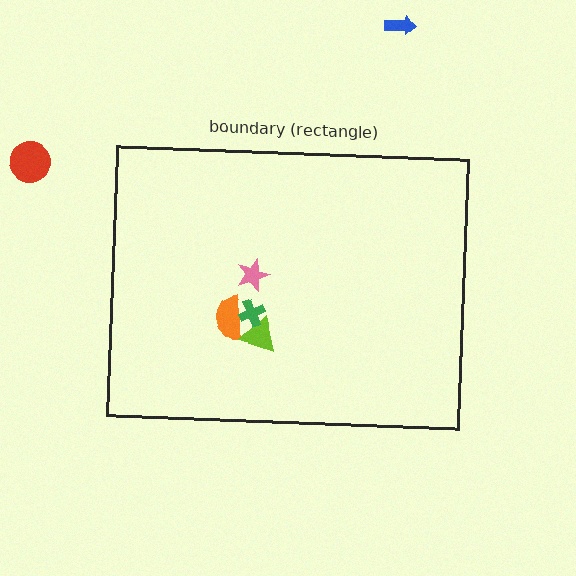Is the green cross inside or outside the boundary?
Inside.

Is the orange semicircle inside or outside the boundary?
Inside.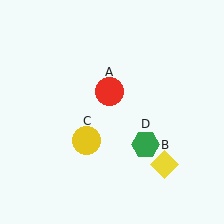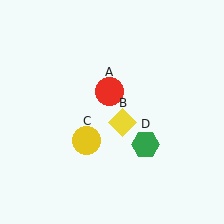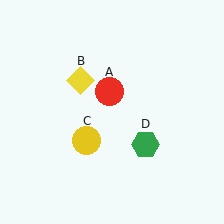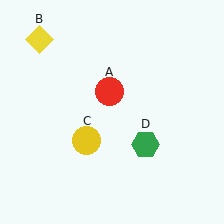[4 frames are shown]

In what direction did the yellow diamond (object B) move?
The yellow diamond (object B) moved up and to the left.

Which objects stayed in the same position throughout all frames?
Red circle (object A) and yellow circle (object C) and green hexagon (object D) remained stationary.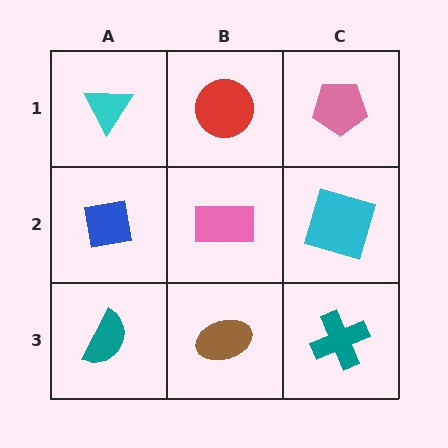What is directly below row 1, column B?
A pink rectangle.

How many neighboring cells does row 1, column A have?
2.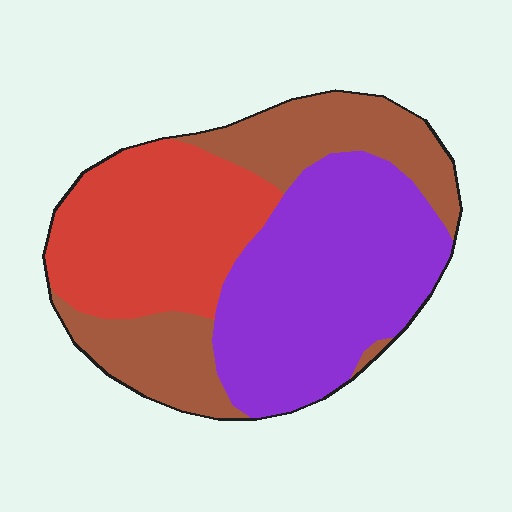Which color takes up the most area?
Purple, at roughly 40%.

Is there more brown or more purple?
Purple.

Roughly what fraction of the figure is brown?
Brown takes up between a quarter and a half of the figure.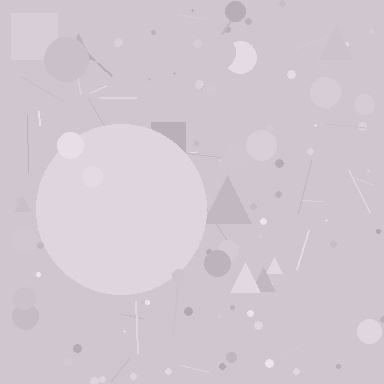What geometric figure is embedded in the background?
A circle is embedded in the background.